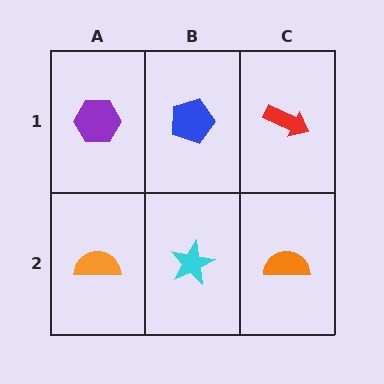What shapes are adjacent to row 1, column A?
An orange semicircle (row 2, column A), a blue pentagon (row 1, column B).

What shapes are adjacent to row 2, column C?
A red arrow (row 1, column C), a cyan star (row 2, column B).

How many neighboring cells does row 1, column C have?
2.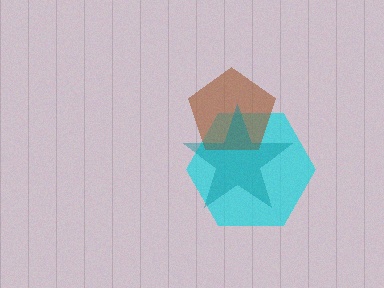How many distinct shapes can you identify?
There are 3 distinct shapes: a cyan hexagon, a brown pentagon, a teal star.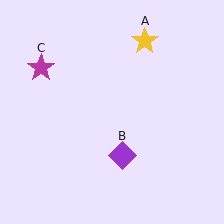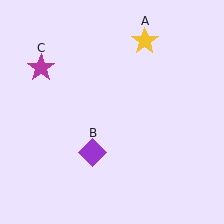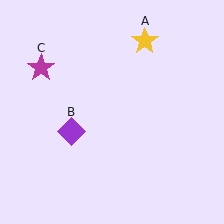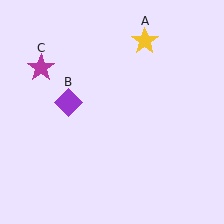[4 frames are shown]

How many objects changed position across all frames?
1 object changed position: purple diamond (object B).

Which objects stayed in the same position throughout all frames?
Yellow star (object A) and magenta star (object C) remained stationary.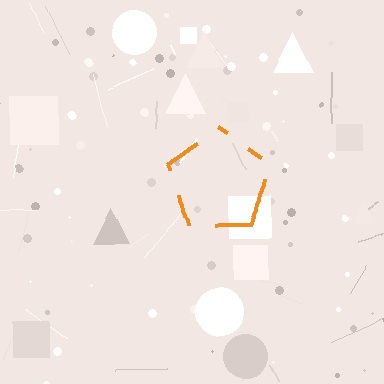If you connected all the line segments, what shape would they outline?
They would outline a pentagon.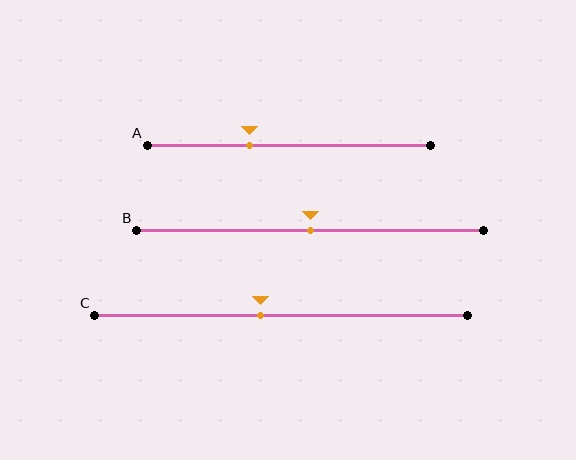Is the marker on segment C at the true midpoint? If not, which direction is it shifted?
No, the marker on segment C is shifted to the left by about 6% of the segment length.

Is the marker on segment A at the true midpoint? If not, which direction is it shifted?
No, the marker on segment A is shifted to the left by about 14% of the segment length.